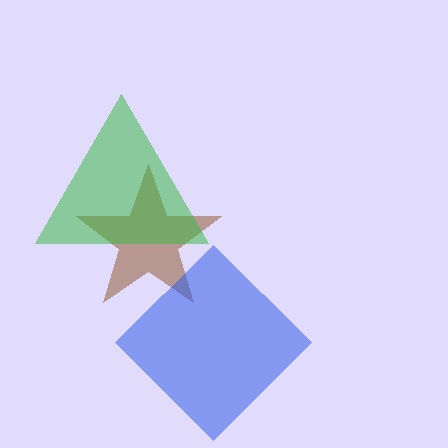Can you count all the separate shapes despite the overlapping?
Yes, there are 3 separate shapes.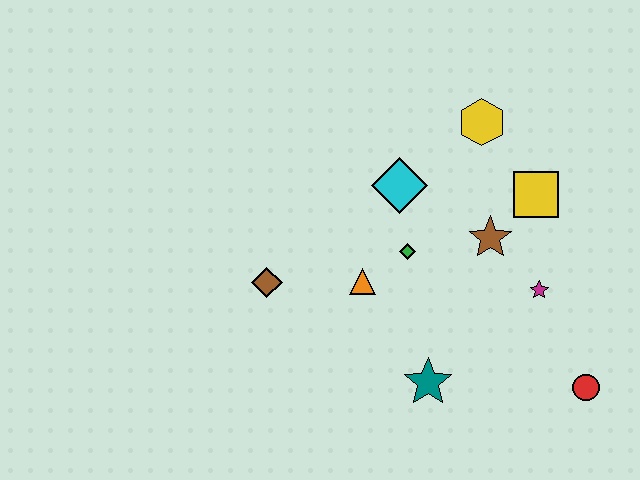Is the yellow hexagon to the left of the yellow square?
Yes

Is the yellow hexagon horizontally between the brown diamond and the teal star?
No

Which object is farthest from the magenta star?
The brown diamond is farthest from the magenta star.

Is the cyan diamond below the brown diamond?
No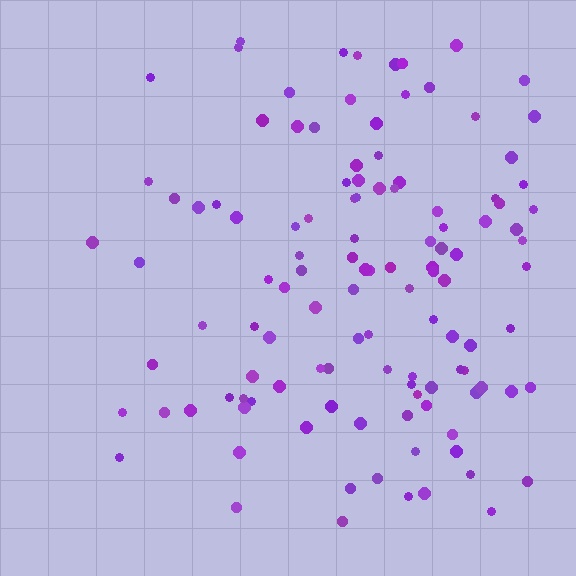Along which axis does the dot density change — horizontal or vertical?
Horizontal.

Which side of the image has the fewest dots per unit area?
The left.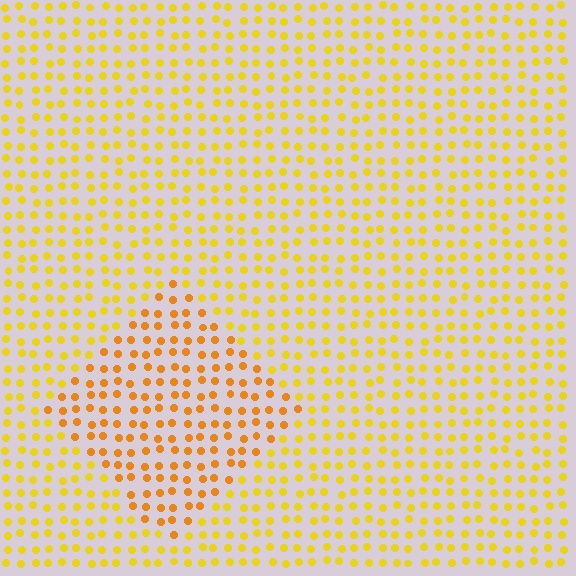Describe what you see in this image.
The image is filled with small yellow elements in a uniform arrangement. A diamond-shaped region is visible where the elements are tinted to a slightly different hue, forming a subtle color boundary.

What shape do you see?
I see a diamond.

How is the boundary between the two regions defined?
The boundary is defined purely by a slight shift in hue (about 23 degrees). Spacing, size, and orientation are identical on both sides.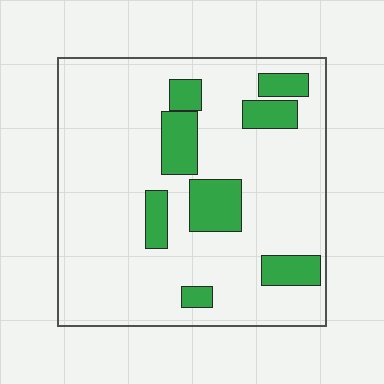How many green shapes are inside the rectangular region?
8.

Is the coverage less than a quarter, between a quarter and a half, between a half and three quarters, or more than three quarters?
Less than a quarter.